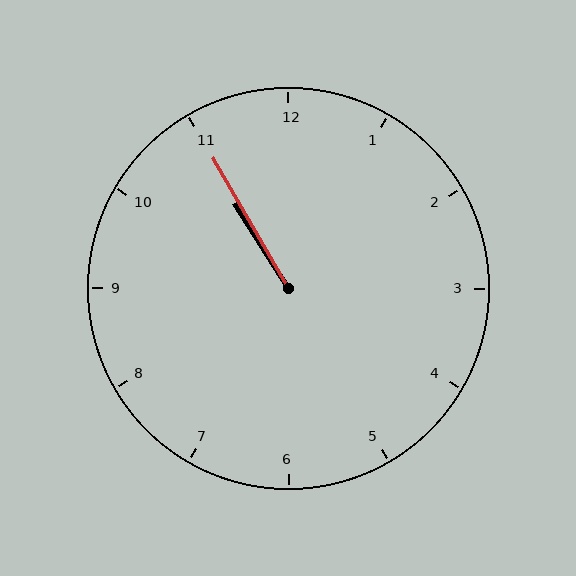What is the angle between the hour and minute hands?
Approximately 2 degrees.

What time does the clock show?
10:55.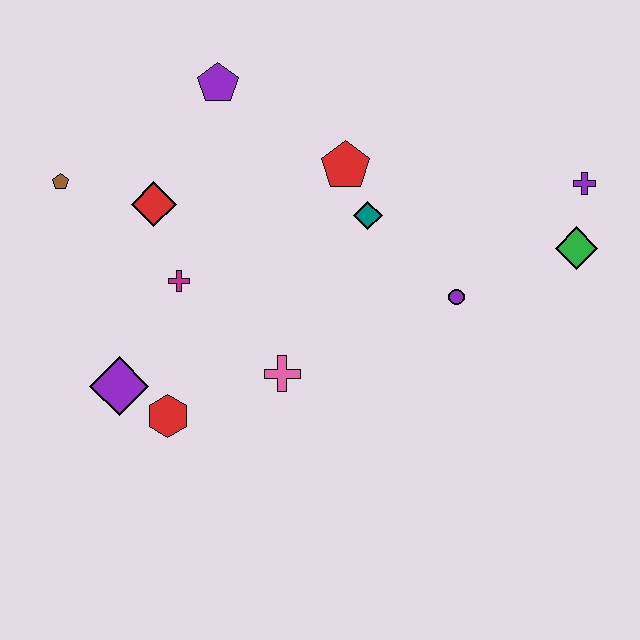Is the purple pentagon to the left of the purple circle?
Yes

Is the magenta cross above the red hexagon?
Yes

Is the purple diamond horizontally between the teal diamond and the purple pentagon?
No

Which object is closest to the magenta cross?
The red diamond is closest to the magenta cross.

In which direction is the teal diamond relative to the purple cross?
The teal diamond is to the left of the purple cross.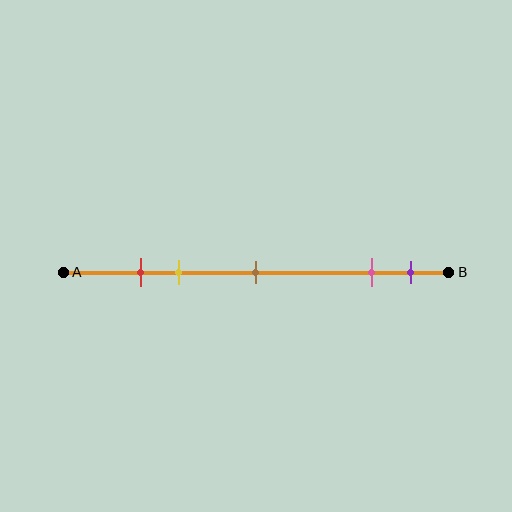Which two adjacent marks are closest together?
The red and yellow marks are the closest adjacent pair.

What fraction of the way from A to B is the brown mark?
The brown mark is approximately 50% (0.5) of the way from A to B.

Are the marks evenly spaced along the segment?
No, the marks are not evenly spaced.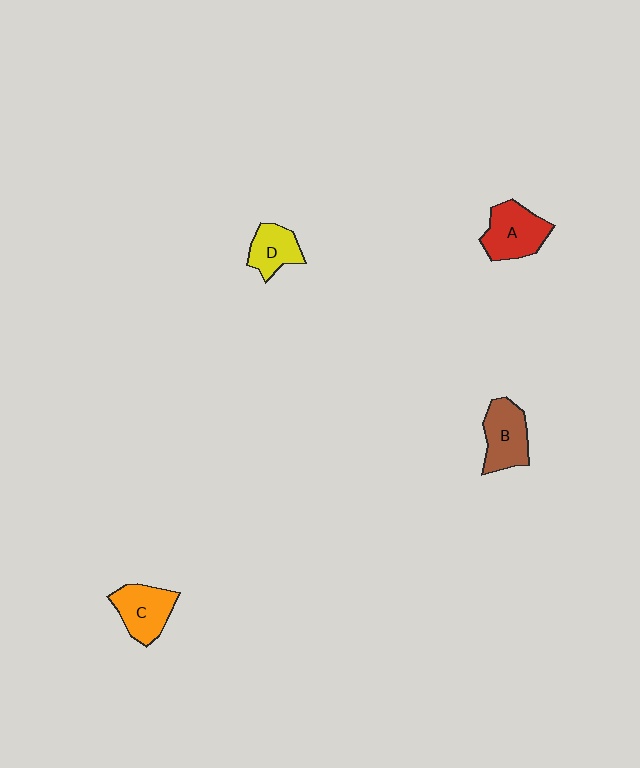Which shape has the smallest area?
Shape D (yellow).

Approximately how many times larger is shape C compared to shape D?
Approximately 1.3 times.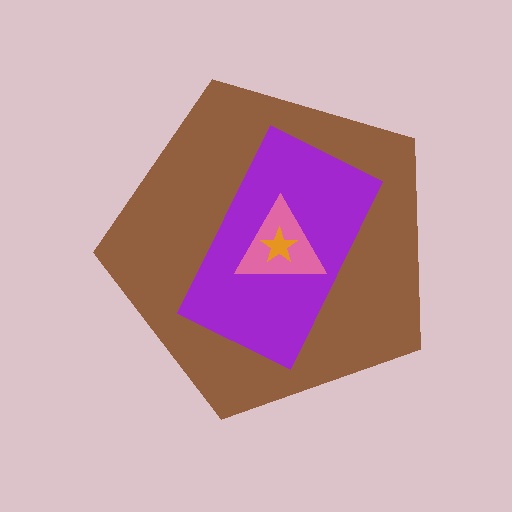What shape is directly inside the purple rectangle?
The pink triangle.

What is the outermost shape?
The brown pentagon.